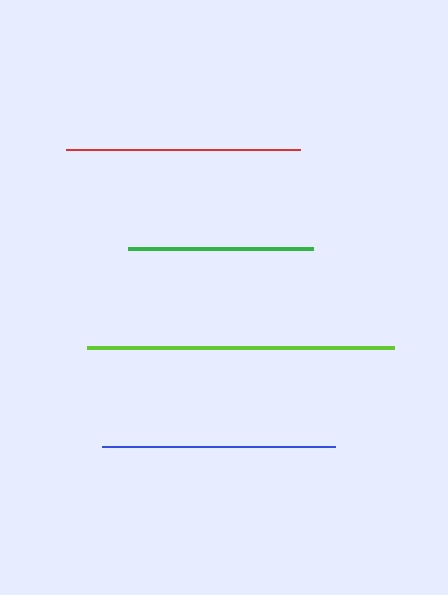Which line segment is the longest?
The lime line is the longest at approximately 307 pixels.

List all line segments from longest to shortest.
From longest to shortest: lime, red, blue, green.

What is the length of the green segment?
The green segment is approximately 186 pixels long.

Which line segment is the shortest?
The green line is the shortest at approximately 186 pixels.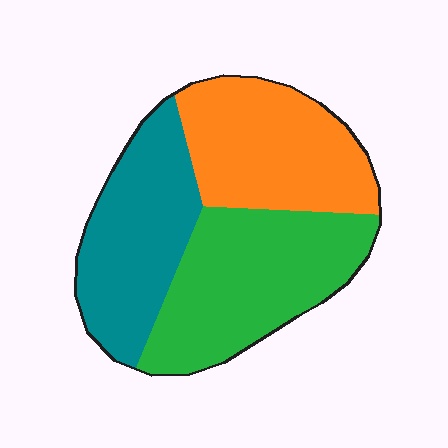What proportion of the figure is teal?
Teal covers around 30% of the figure.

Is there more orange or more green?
Green.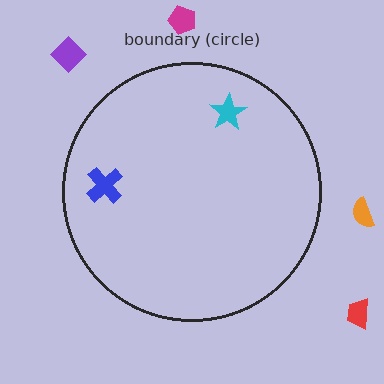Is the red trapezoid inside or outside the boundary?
Outside.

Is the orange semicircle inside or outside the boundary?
Outside.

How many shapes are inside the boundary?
2 inside, 4 outside.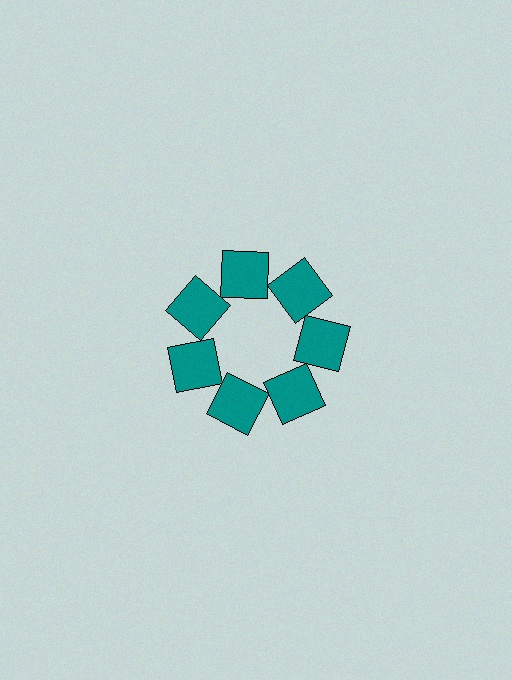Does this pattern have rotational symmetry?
Yes, this pattern has 7-fold rotational symmetry. It looks the same after rotating 51 degrees around the center.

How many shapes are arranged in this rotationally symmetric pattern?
There are 7 shapes, arranged in 7 groups of 1.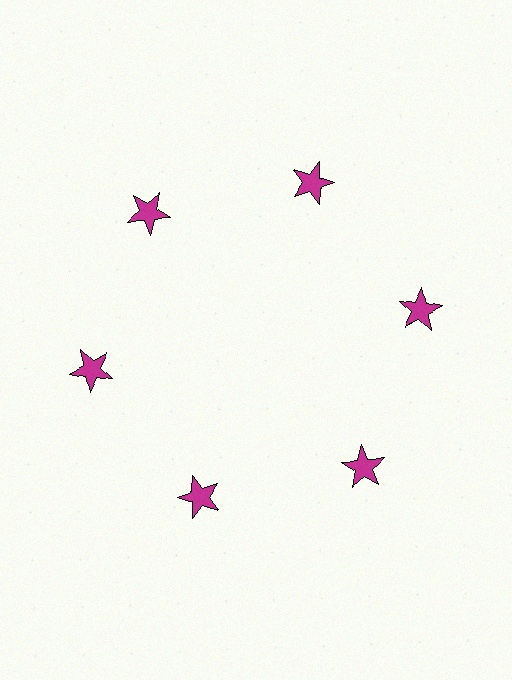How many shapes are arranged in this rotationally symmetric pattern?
There are 6 shapes, arranged in 6 groups of 1.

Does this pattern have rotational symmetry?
Yes, this pattern has 6-fold rotational symmetry. It looks the same after rotating 60 degrees around the center.